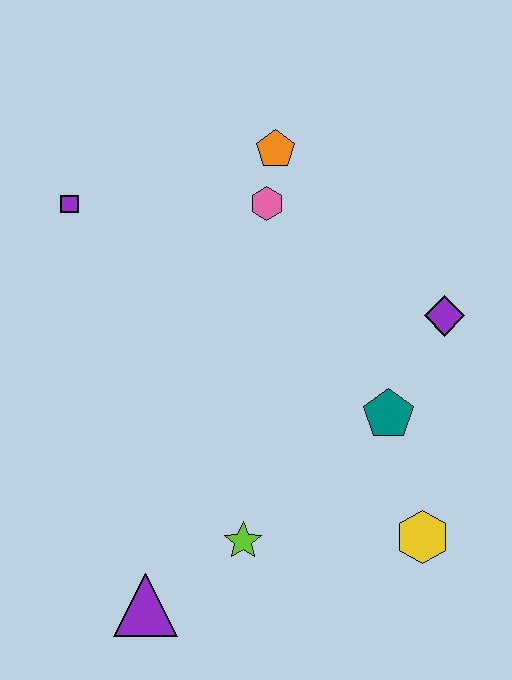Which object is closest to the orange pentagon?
The pink hexagon is closest to the orange pentagon.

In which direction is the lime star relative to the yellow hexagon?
The lime star is to the left of the yellow hexagon.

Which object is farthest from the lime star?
The orange pentagon is farthest from the lime star.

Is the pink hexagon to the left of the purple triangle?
No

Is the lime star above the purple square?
No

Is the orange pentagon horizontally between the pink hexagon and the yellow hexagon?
Yes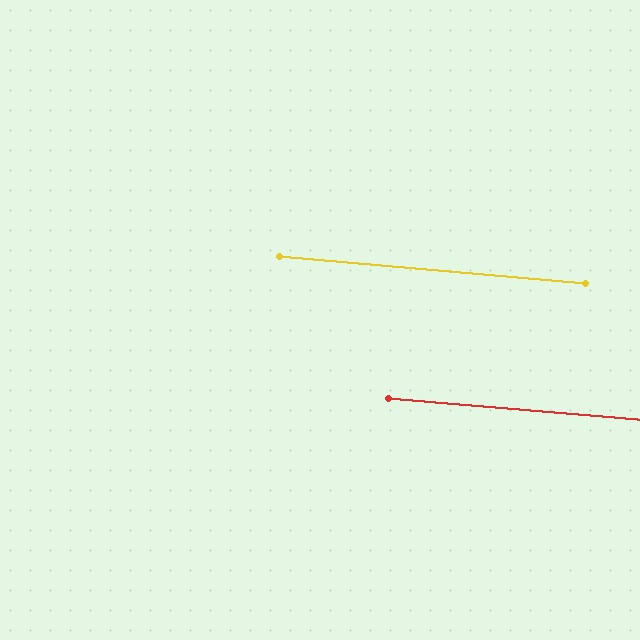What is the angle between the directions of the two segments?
Approximately 0 degrees.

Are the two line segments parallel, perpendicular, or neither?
Parallel — their directions differ by only 0.2°.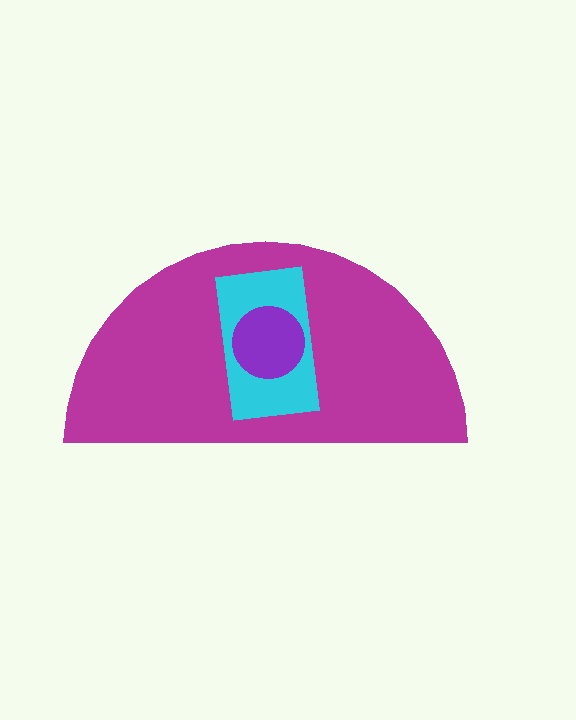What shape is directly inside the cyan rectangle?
The purple circle.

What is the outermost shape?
The magenta semicircle.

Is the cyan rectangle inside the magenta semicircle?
Yes.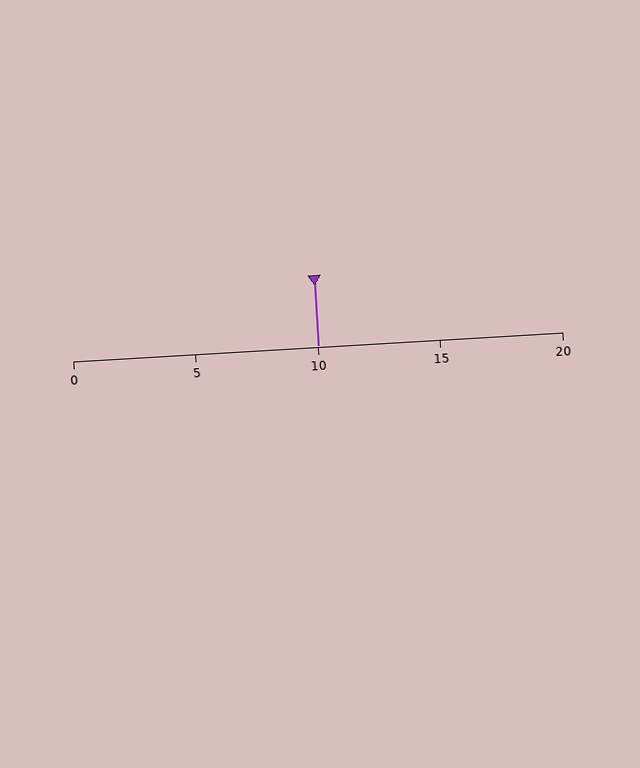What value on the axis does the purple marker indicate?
The marker indicates approximately 10.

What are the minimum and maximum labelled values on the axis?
The axis runs from 0 to 20.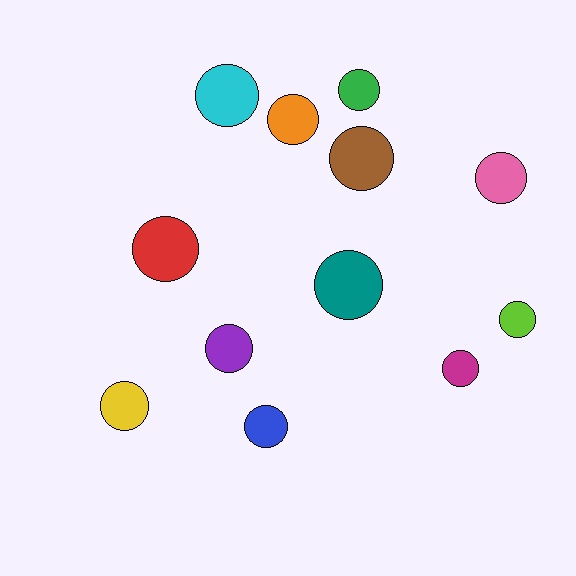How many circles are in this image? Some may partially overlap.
There are 12 circles.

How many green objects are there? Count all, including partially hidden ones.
There is 1 green object.